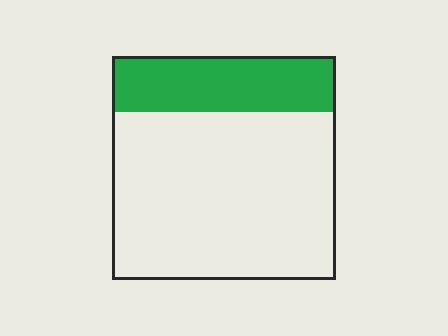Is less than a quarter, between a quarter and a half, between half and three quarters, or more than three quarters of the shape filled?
Between a quarter and a half.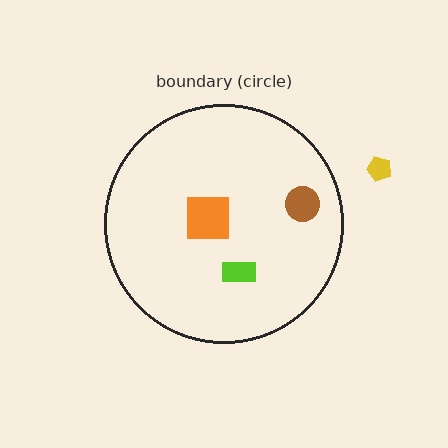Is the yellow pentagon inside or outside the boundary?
Outside.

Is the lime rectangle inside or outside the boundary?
Inside.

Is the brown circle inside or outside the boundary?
Inside.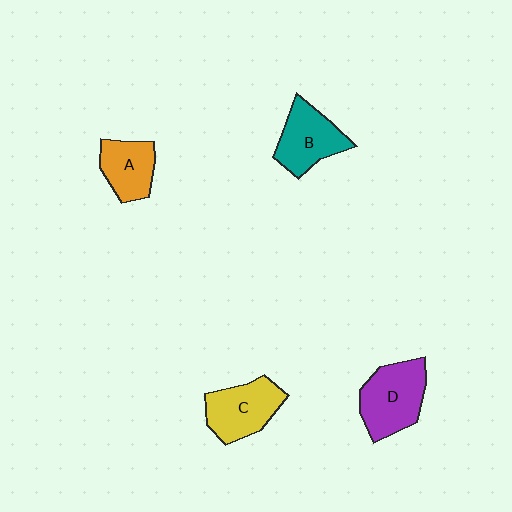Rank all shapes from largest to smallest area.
From largest to smallest: D (purple), C (yellow), B (teal), A (orange).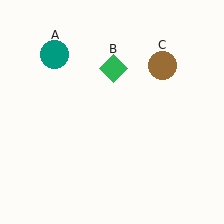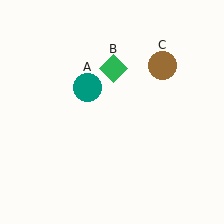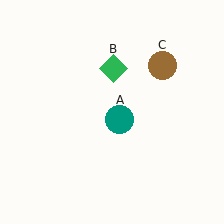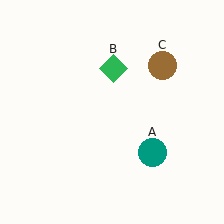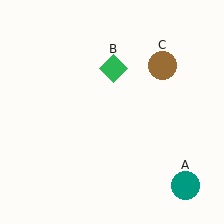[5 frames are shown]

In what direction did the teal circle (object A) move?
The teal circle (object A) moved down and to the right.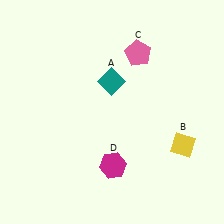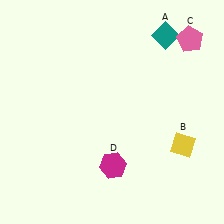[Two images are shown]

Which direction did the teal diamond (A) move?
The teal diamond (A) moved right.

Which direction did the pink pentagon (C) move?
The pink pentagon (C) moved right.